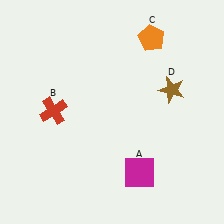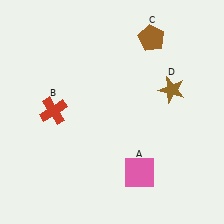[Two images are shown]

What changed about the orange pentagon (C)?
In Image 1, C is orange. In Image 2, it changed to brown.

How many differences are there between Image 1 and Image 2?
There are 2 differences between the two images.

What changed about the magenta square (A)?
In Image 1, A is magenta. In Image 2, it changed to pink.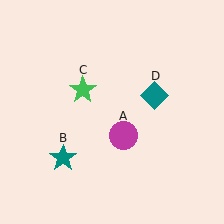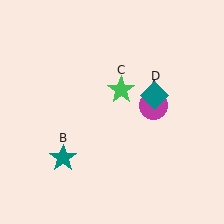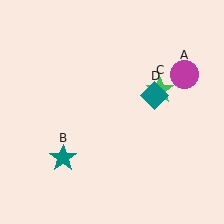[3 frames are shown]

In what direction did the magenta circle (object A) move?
The magenta circle (object A) moved up and to the right.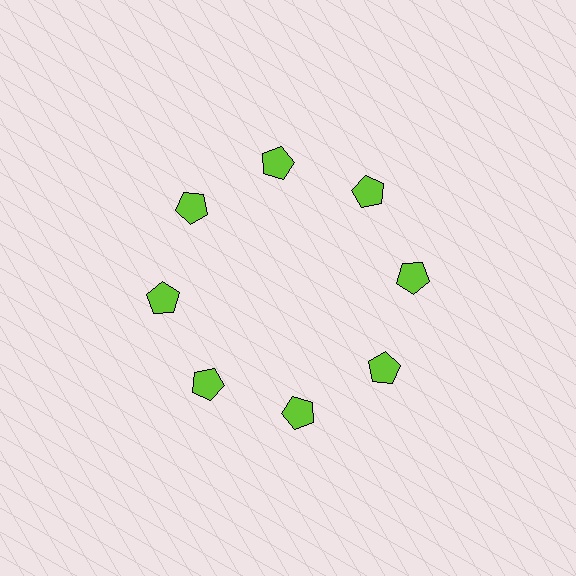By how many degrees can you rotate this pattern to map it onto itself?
The pattern maps onto itself every 45 degrees of rotation.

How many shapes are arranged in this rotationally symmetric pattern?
There are 8 shapes, arranged in 8 groups of 1.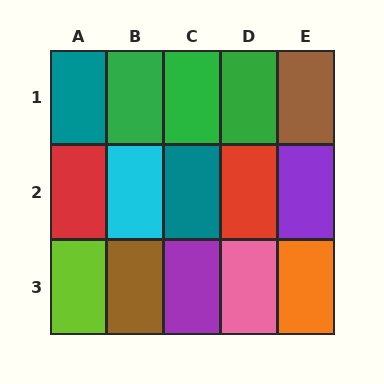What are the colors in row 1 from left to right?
Teal, green, green, green, brown.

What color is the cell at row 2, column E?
Purple.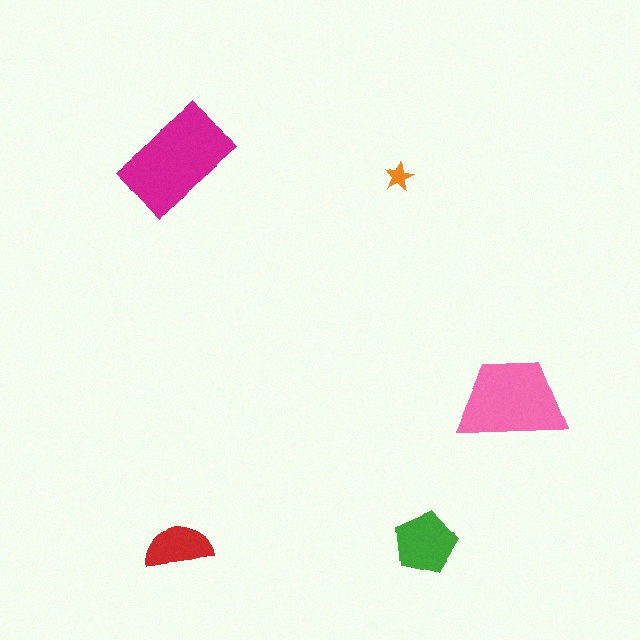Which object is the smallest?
The orange star.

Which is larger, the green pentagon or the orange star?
The green pentagon.